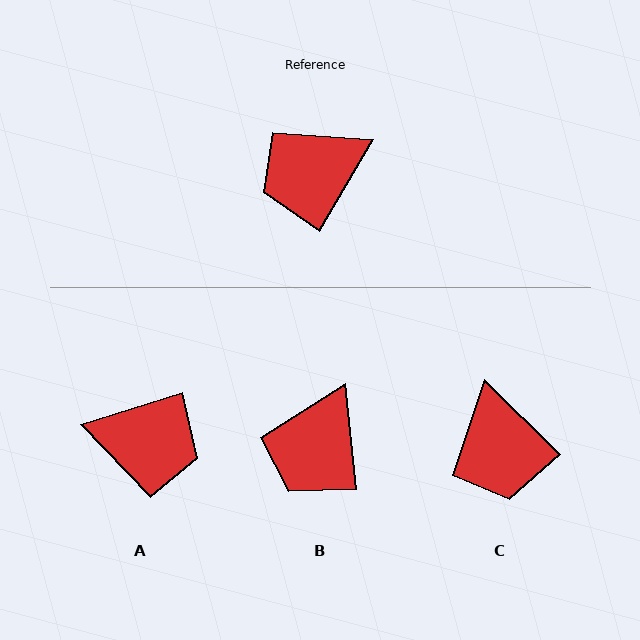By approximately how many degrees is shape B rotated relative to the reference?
Approximately 36 degrees counter-clockwise.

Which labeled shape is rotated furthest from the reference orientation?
A, about 138 degrees away.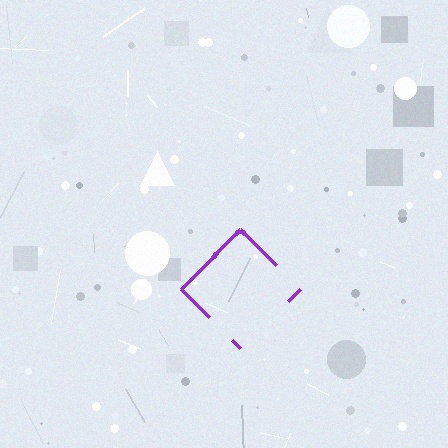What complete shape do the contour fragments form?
The contour fragments form a diamond.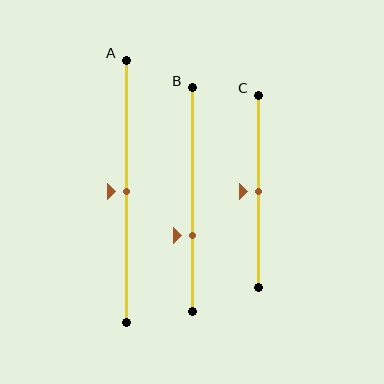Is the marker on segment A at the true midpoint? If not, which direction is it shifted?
Yes, the marker on segment A is at the true midpoint.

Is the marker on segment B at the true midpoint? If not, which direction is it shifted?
No, the marker on segment B is shifted downward by about 16% of the segment length.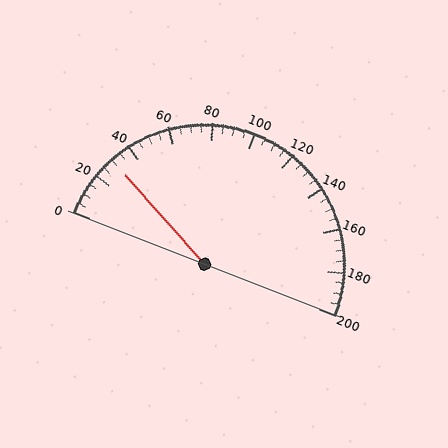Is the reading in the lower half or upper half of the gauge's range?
The reading is in the lower half of the range (0 to 200).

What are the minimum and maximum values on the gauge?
The gauge ranges from 0 to 200.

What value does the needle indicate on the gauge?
The needle indicates approximately 30.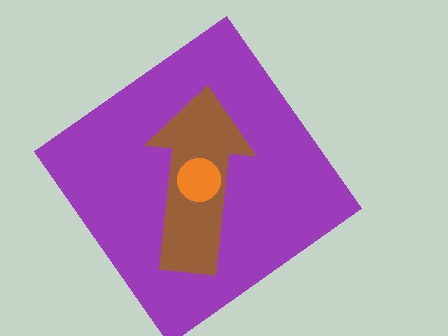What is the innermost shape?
The orange circle.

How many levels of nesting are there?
3.